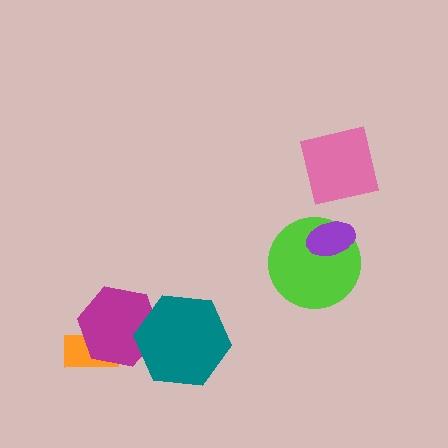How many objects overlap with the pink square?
0 objects overlap with the pink square.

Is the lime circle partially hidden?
Yes, it is partially covered by another shape.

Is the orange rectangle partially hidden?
Yes, it is partially covered by another shape.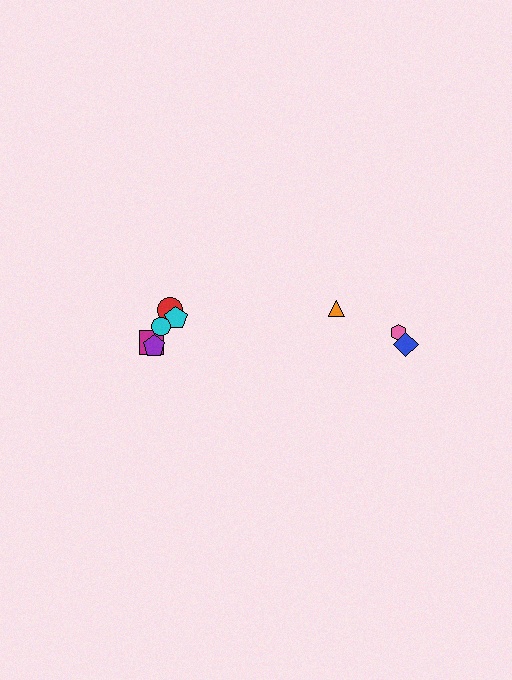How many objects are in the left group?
There are 5 objects.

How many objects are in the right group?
There are 3 objects.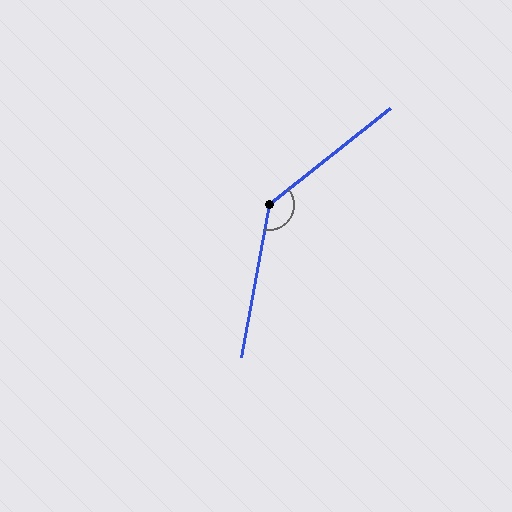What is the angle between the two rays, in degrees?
Approximately 139 degrees.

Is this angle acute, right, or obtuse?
It is obtuse.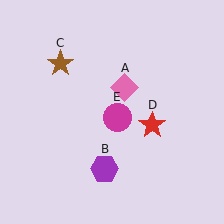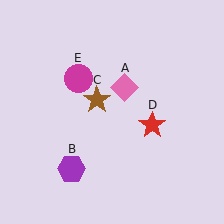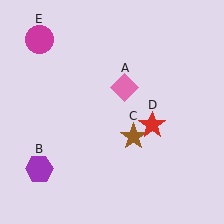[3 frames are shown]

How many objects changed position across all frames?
3 objects changed position: purple hexagon (object B), brown star (object C), magenta circle (object E).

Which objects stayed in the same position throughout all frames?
Pink diamond (object A) and red star (object D) remained stationary.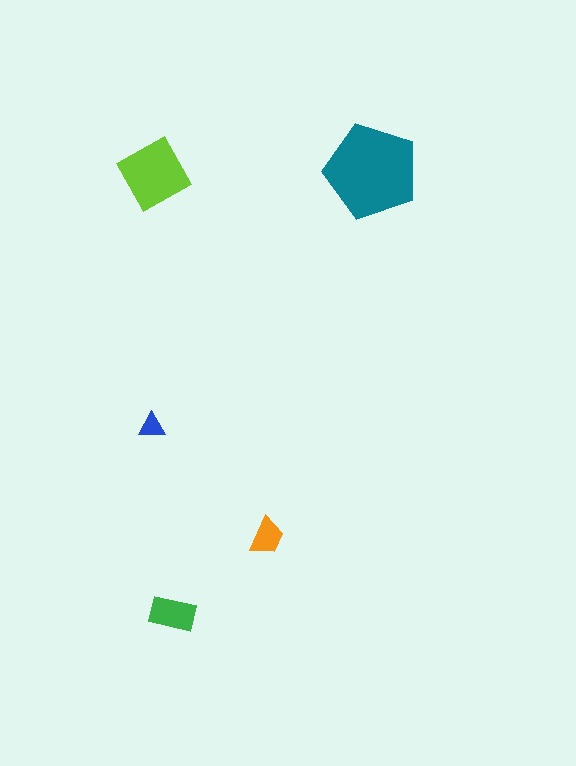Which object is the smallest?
The blue triangle.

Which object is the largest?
The teal pentagon.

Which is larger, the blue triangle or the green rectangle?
The green rectangle.